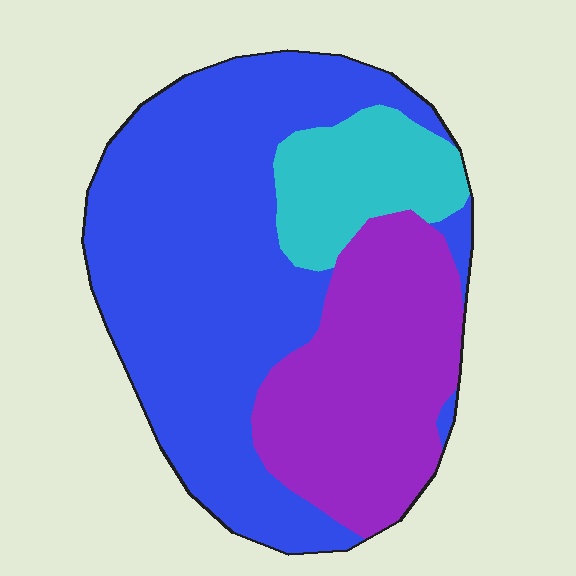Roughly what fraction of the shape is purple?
Purple takes up about one third (1/3) of the shape.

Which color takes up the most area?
Blue, at roughly 55%.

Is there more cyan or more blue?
Blue.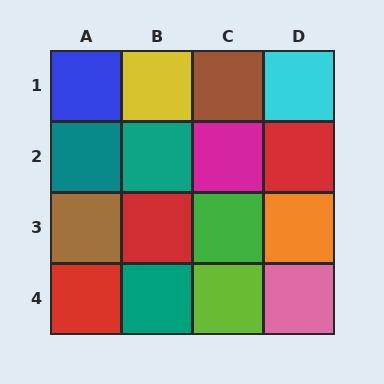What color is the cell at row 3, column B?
Red.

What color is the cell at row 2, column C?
Magenta.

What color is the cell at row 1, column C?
Brown.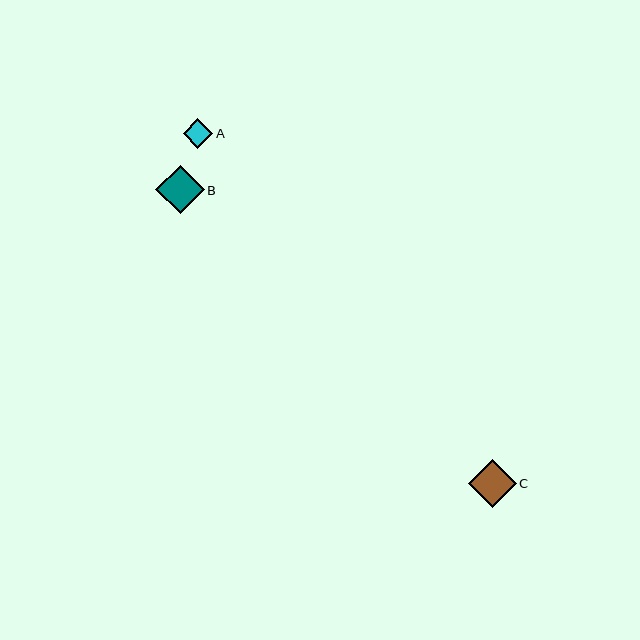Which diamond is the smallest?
Diamond A is the smallest with a size of approximately 30 pixels.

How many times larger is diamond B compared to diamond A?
Diamond B is approximately 1.6 times the size of diamond A.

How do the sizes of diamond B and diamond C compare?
Diamond B and diamond C are approximately the same size.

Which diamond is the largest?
Diamond B is the largest with a size of approximately 48 pixels.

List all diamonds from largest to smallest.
From largest to smallest: B, C, A.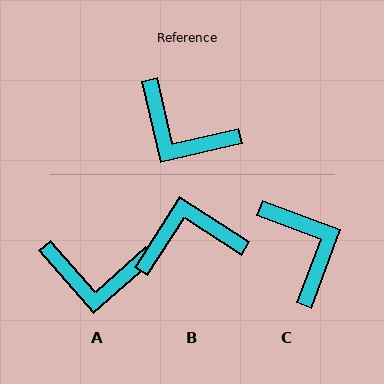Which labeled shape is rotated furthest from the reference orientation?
C, about 147 degrees away.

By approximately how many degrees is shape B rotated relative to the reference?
Approximately 135 degrees clockwise.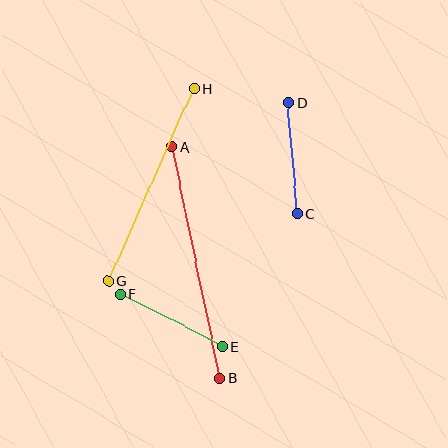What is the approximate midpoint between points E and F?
The midpoint is at approximately (171, 320) pixels.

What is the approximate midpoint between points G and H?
The midpoint is at approximately (151, 185) pixels.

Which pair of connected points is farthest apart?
Points A and B are farthest apart.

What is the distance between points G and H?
The distance is approximately 210 pixels.